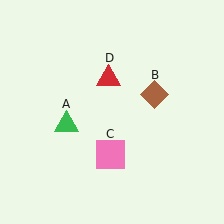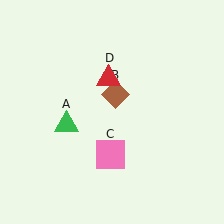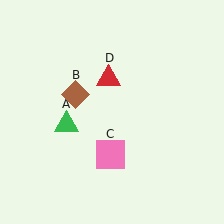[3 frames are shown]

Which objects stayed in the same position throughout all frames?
Green triangle (object A) and pink square (object C) and red triangle (object D) remained stationary.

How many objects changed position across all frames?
1 object changed position: brown diamond (object B).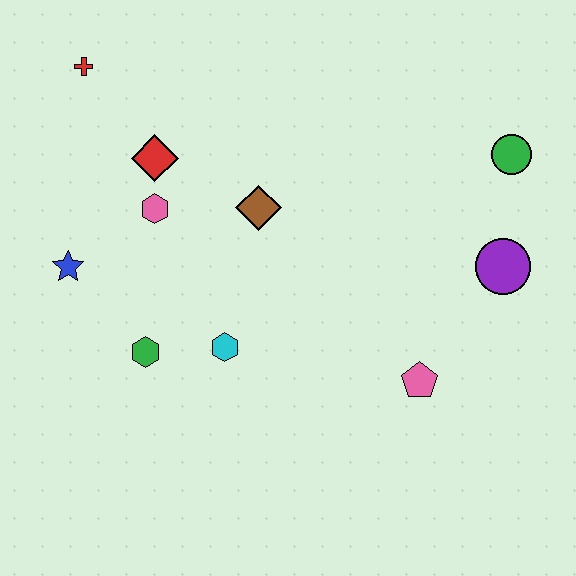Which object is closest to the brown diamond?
The pink hexagon is closest to the brown diamond.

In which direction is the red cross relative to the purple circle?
The red cross is to the left of the purple circle.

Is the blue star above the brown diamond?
No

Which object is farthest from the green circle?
The blue star is farthest from the green circle.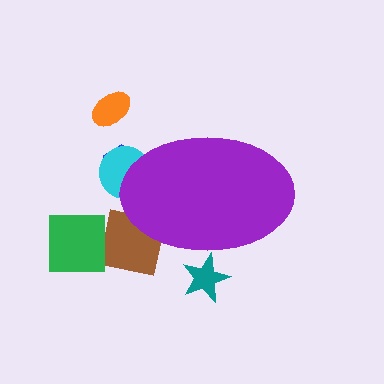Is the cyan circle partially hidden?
Yes, the cyan circle is partially hidden behind the purple ellipse.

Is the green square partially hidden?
No, the green square is fully visible.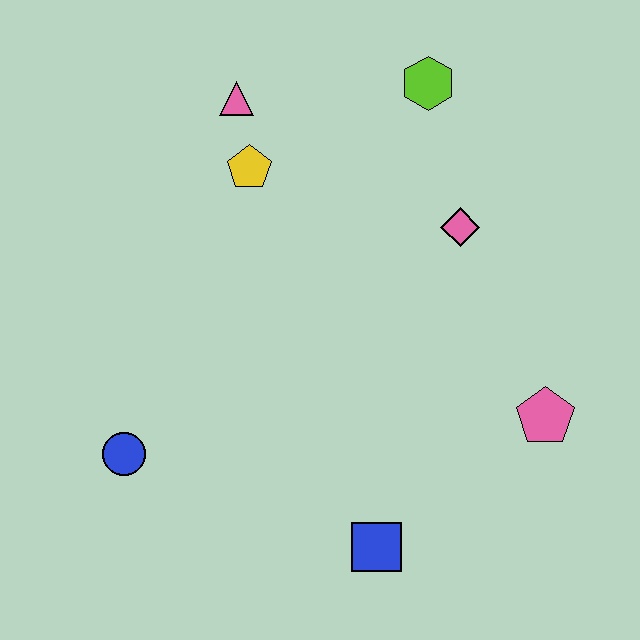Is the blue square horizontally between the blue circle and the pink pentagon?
Yes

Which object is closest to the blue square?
The pink pentagon is closest to the blue square.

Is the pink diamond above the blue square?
Yes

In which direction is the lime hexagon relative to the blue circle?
The lime hexagon is above the blue circle.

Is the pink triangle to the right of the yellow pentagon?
No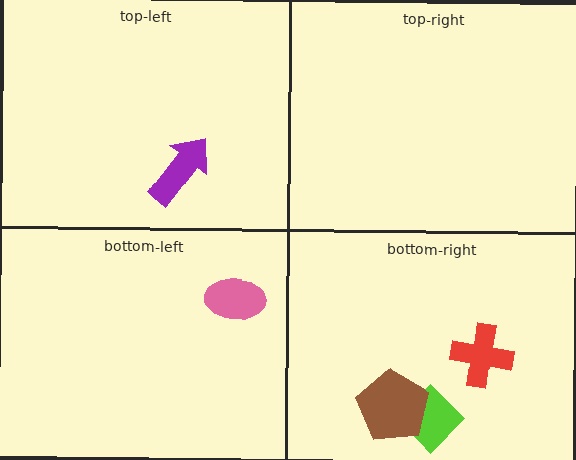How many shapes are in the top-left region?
1.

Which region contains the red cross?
The bottom-right region.